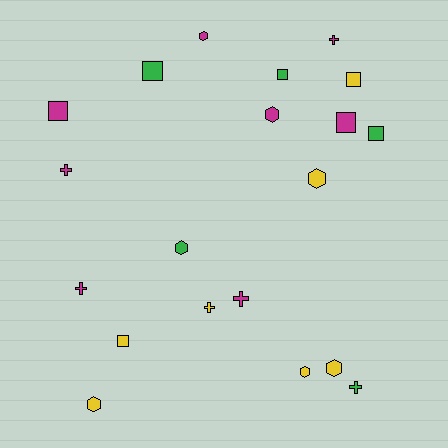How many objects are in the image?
There are 20 objects.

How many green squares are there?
There are 3 green squares.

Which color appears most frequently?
Magenta, with 8 objects.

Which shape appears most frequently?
Hexagon, with 7 objects.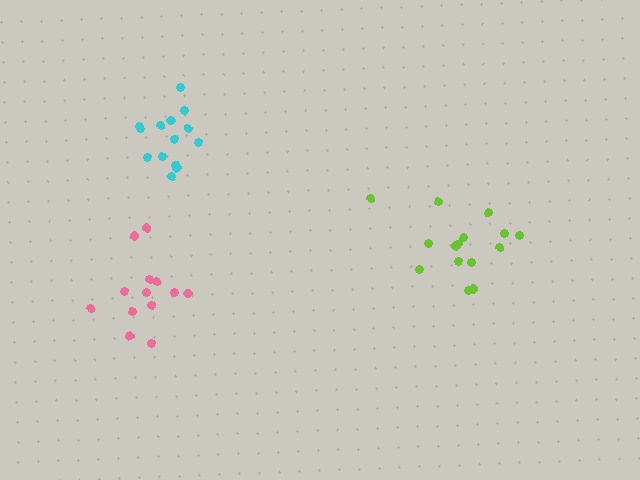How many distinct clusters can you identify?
There are 3 distinct clusters.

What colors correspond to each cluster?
The clusters are colored: pink, lime, cyan.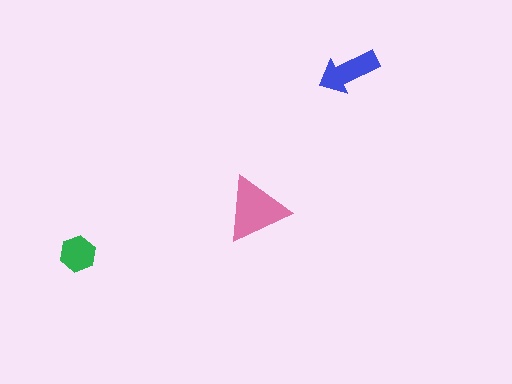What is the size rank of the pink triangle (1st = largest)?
1st.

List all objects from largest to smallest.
The pink triangle, the blue arrow, the green hexagon.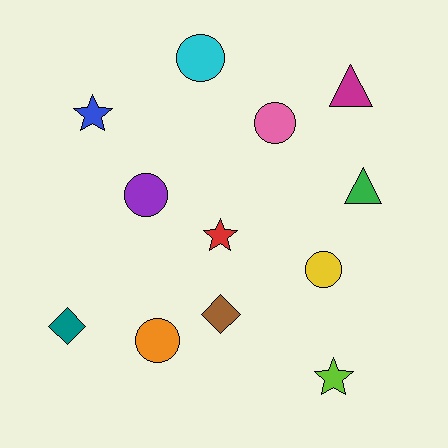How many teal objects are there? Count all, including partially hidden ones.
There is 1 teal object.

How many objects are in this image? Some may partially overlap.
There are 12 objects.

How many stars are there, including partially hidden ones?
There are 3 stars.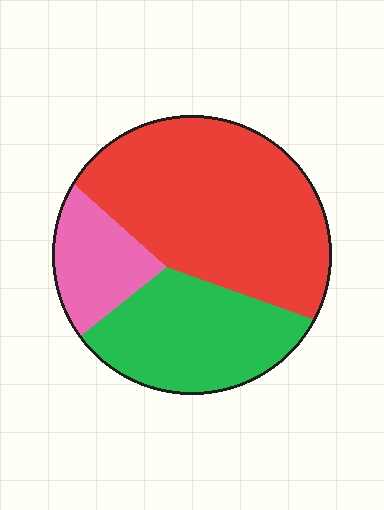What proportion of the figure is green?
Green covers about 30% of the figure.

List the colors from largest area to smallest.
From largest to smallest: red, green, pink.